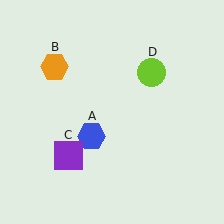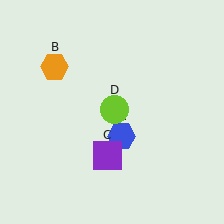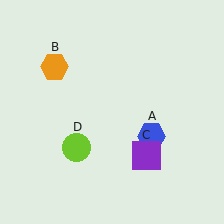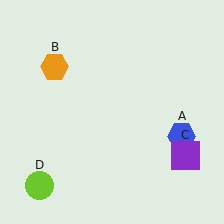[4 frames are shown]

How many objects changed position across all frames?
3 objects changed position: blue hexagon (object A), purple square (object C), lime circle (object D).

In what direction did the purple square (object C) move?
The purple square (object C) moved right.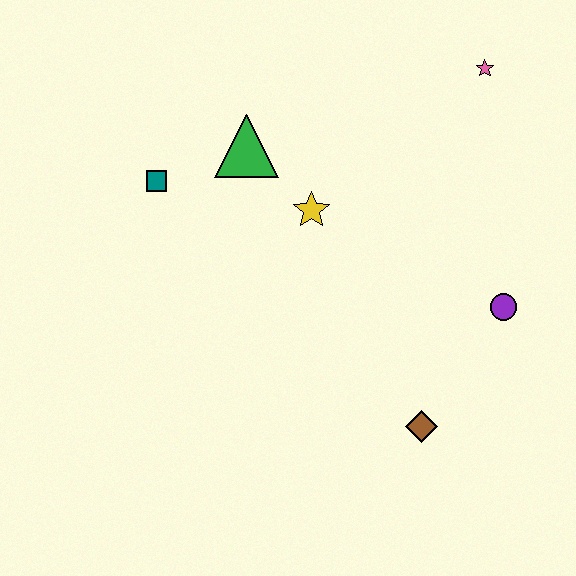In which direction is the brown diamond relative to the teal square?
The brown diamond is to the right of the teal square.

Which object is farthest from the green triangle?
The brown diamond is farthest from the green triangle.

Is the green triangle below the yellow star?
No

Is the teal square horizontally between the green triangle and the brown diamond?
No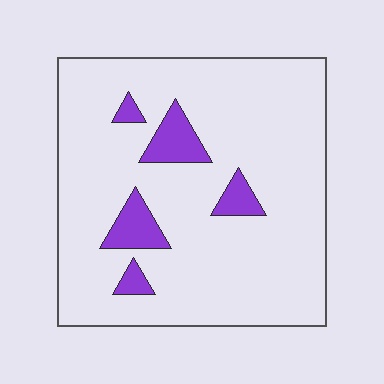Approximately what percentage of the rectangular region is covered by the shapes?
Approximately 10%.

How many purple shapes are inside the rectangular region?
5.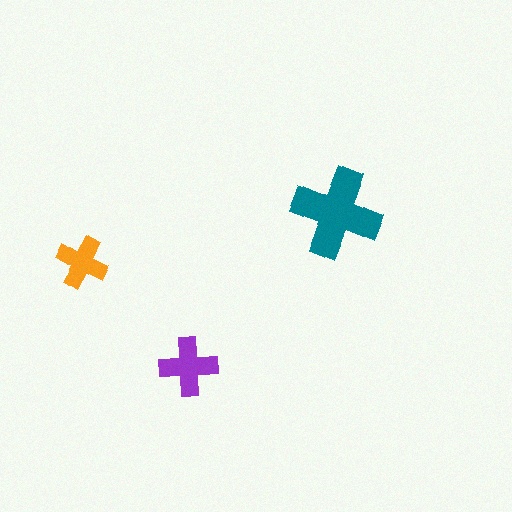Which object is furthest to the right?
The teal cross is rightmost.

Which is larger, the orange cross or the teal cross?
The teal one.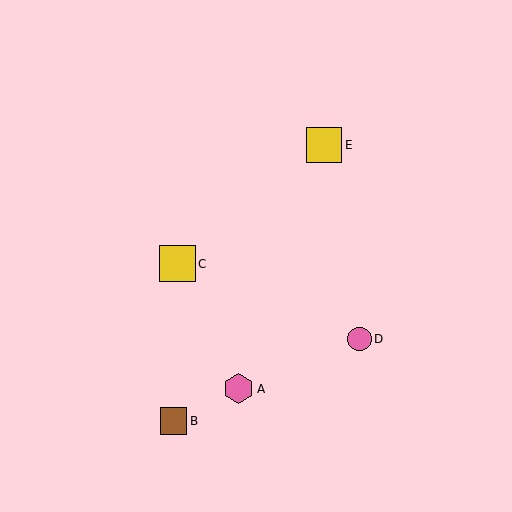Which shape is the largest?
The yellow square (labeled C) is the largest.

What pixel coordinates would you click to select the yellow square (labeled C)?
Click at (177, 264) to select the yellow square C.